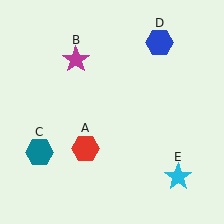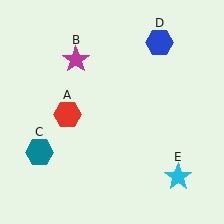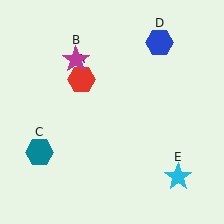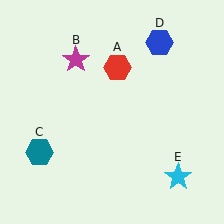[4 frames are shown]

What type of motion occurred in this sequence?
The red hexagon (object A) rotated clockwise around the center of the scene.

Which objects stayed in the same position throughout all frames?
Magenta star (object B) and teal hexagon (object C) and blue hexagon (object D) and cyan star (object E) remained stationary.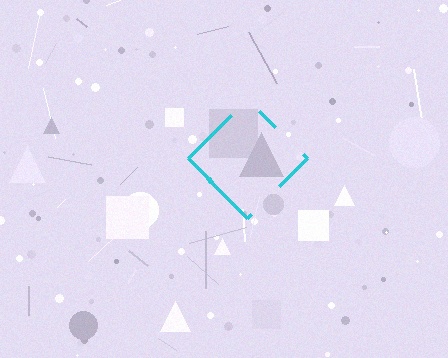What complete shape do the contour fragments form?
The contour fragments form a diamond.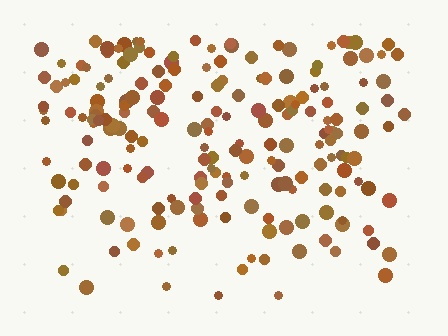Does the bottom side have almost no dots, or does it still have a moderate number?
Still a moderate number, just noticeably fewer than the top.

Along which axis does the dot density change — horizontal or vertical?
Vertical.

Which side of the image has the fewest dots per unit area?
The bottom.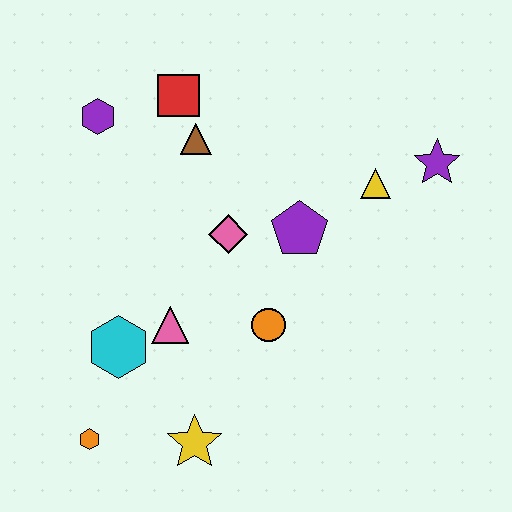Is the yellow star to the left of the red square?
No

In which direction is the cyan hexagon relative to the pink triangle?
The cyan hexagon is to the left of the pink triangle.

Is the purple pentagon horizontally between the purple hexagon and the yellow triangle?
Yes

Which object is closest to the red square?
The brown triangle is closest to the red square.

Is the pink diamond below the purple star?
Yes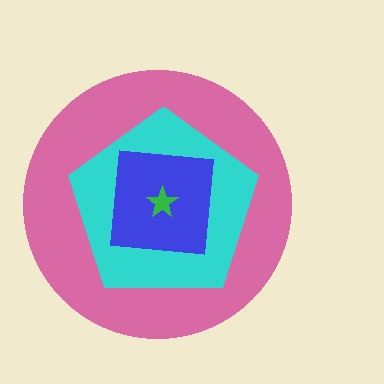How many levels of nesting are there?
4.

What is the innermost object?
The green star.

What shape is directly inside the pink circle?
The cyan pentagon.